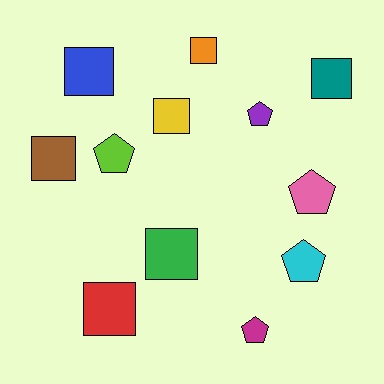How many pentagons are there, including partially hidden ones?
There are 5 pentagons.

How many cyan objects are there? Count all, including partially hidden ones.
There is 1 cyan object.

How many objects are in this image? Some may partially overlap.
There are 12 objects.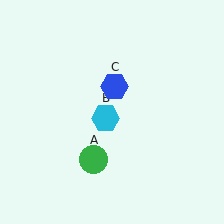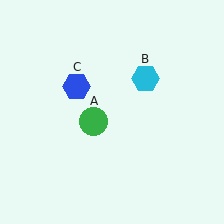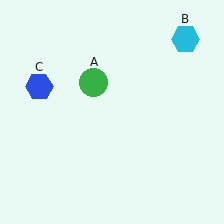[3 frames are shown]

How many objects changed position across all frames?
3 objects changed position: green circle (object A), cyan hexagon (object B), blue hexagon (object C).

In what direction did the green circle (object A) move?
The green circle (object A) moved up.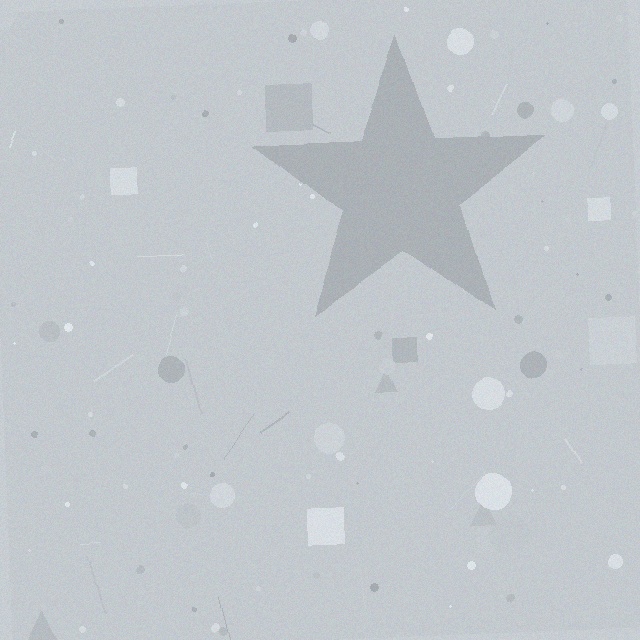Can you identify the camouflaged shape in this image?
The camouflaged shape is a star.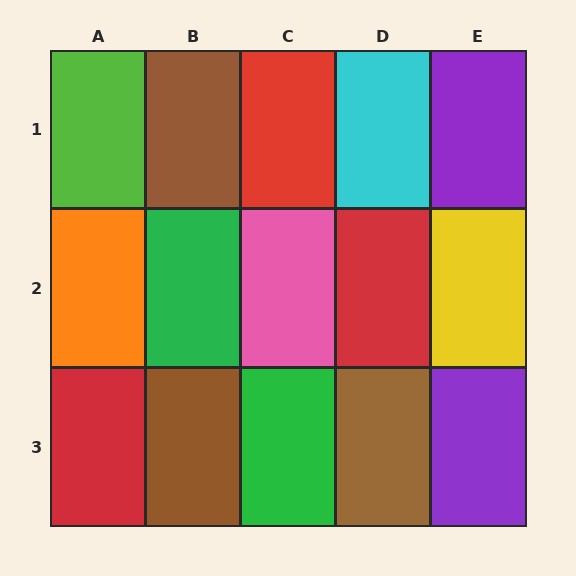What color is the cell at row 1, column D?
Cyan.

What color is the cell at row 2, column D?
Red.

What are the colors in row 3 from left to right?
Red, brown, green, brown, purple.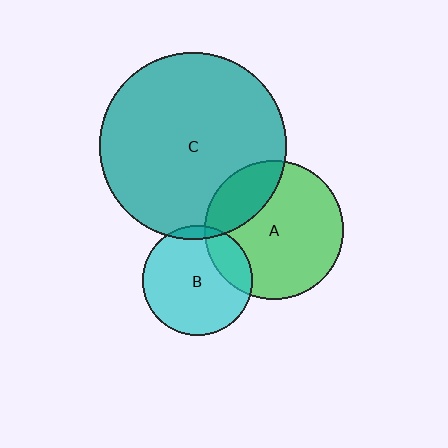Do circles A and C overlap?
Yes.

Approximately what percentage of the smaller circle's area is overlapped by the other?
Approximately 25%.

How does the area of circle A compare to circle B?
Approximately 1.6 times.